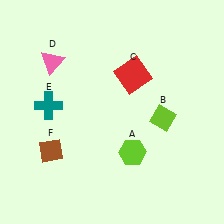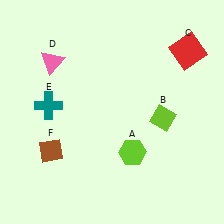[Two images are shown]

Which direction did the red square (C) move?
The red square (C) moved right.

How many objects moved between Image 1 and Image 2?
1 object moved between the two images.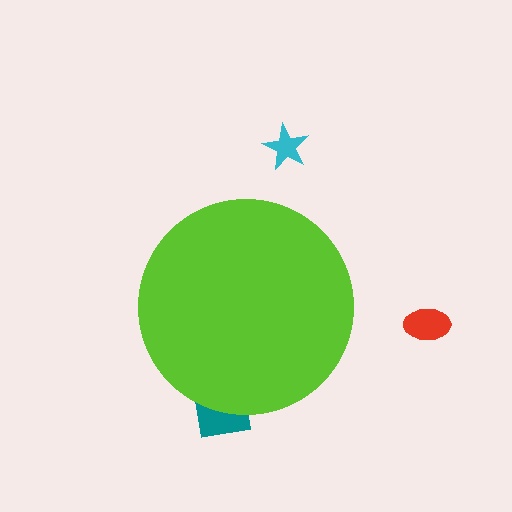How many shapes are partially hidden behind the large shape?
1 shape is partially hidden.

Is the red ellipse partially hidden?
No, the red ellipse is fully visible.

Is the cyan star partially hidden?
No, the cyan star is fully visible.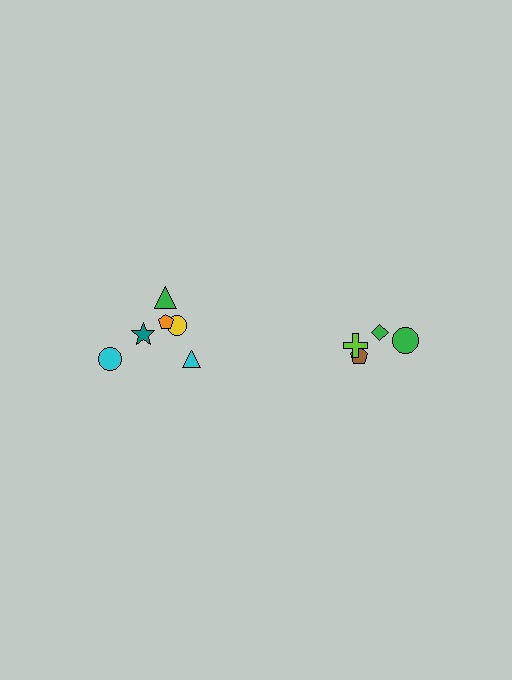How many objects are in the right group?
There are 4 objects.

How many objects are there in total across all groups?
There are 10 objects.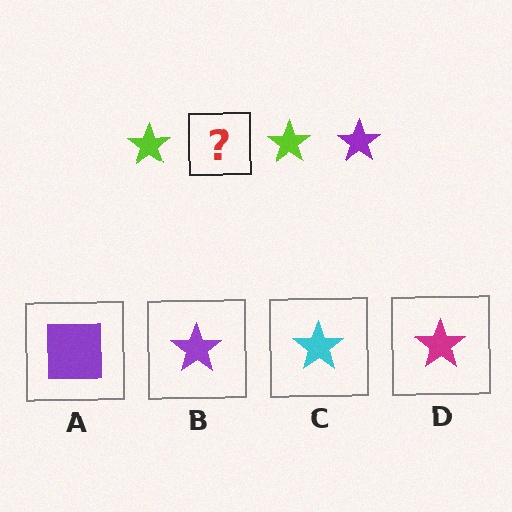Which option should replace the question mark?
Option B.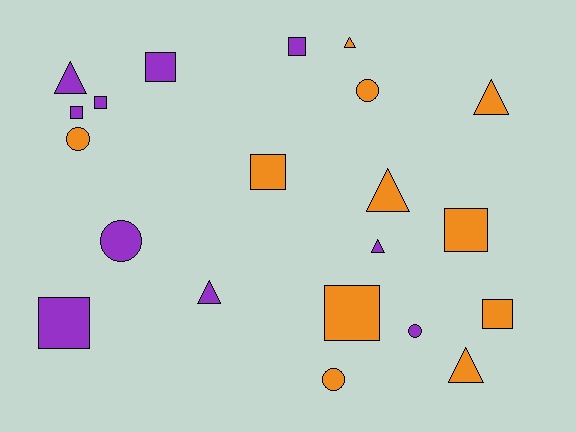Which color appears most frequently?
Orange, with 11 objects.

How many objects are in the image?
There are 21 objects.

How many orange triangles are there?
There are 4 orange triangles.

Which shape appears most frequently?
Square, with 9 objects.